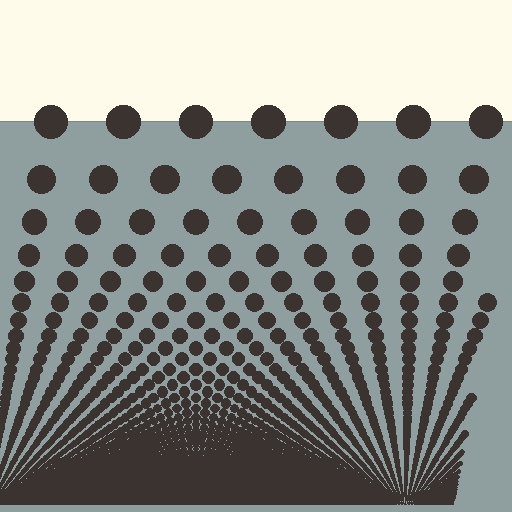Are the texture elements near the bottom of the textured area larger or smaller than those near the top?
Smaller. The gradient is inverted — elements near the bottom are smaller and denser.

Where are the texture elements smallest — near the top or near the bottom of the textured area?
Near the bottom.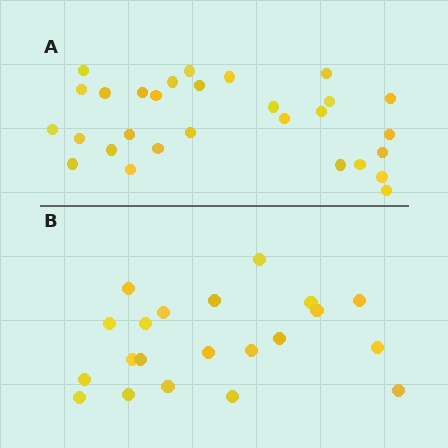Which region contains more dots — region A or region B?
Region A (the top region) has more dots.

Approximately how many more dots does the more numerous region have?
Region A has roughly 8 or so more dots than region B.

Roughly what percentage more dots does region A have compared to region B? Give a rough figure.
About 40% more.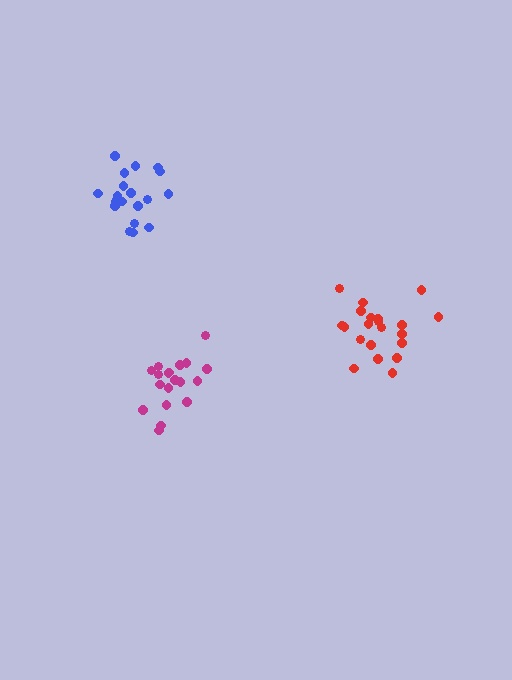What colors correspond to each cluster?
The clusters are colored: blue, red, magenta.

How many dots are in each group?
Group 1: 19 dots, Group 2: 21 dots, Group 3: 19 dots (59 total).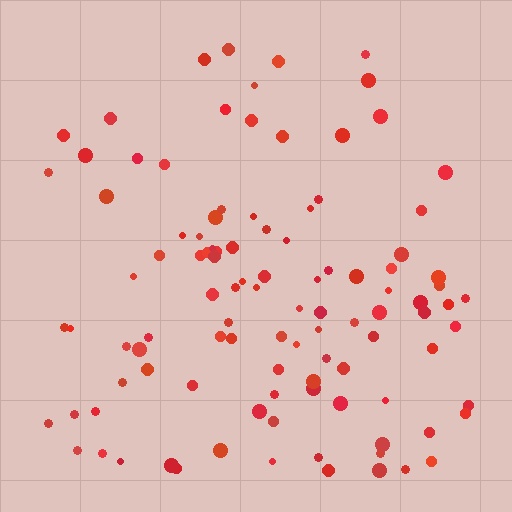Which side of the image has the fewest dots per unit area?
The top.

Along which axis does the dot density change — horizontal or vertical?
Vertical.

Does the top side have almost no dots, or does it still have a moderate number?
Still a moderate number, just noticeably fewer than the bottom.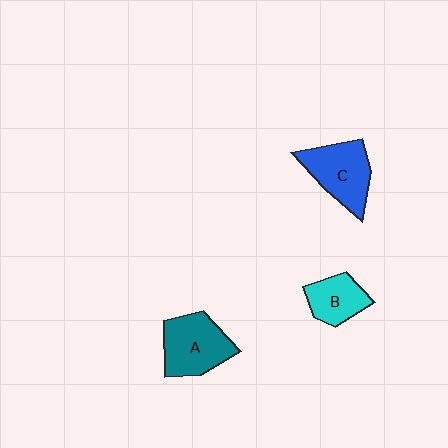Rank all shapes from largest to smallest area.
From largest to smallest: A (teal), C (blue), B (cyan).